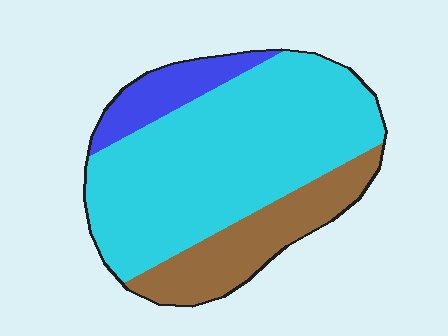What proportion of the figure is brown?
Brown takes up less than a quarter of the figure.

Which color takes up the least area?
Blue, at roughly 10%.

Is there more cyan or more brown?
Cyan.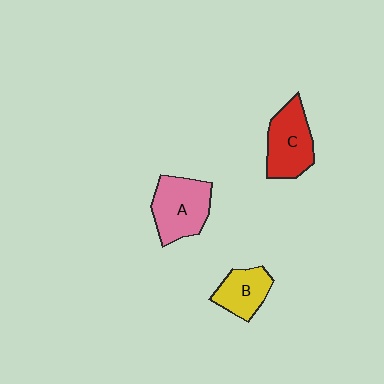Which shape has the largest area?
Shape A (pink).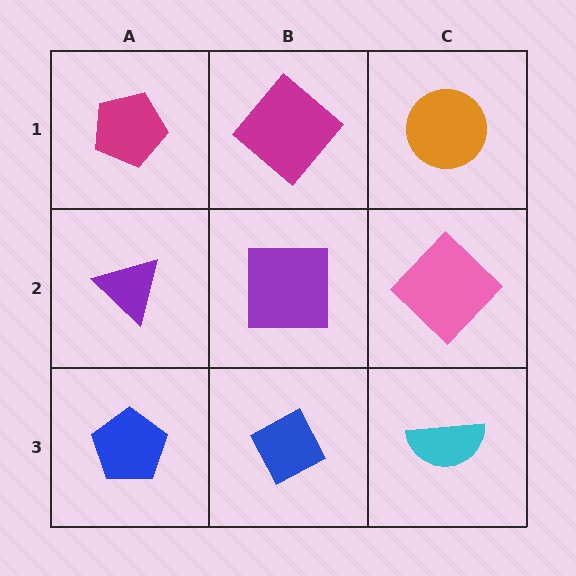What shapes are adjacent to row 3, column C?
A pink diamond (row 2, column C), a blue diamond (row 3, column B).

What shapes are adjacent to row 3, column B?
A purple square (row 2, column B), a blue pentagon (row 3, column A), a cyan semicircle (row 3, column C).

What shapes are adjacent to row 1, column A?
A purple triangle (row 2, column A), a magenta diamond (row 1, column B).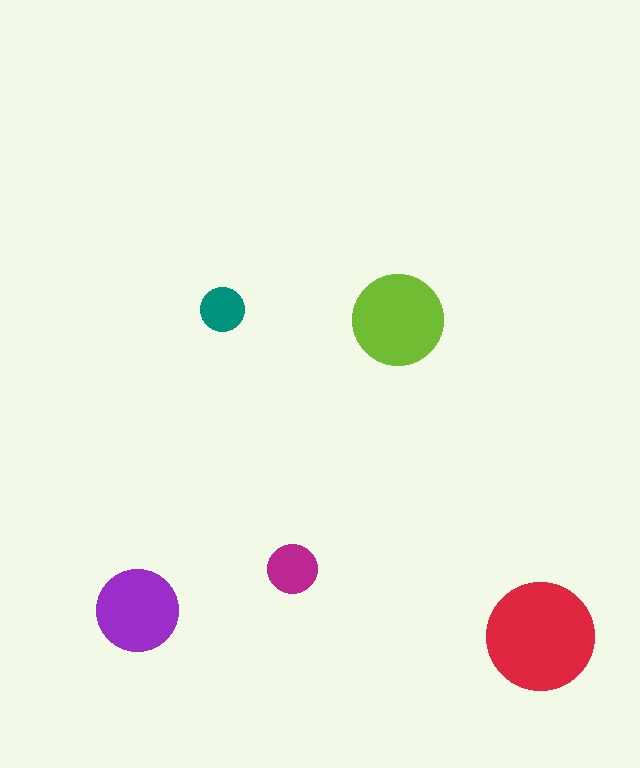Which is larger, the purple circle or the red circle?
The red one.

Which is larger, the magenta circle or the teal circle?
The magenta one.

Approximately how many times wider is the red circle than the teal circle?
About 2.5 times wider.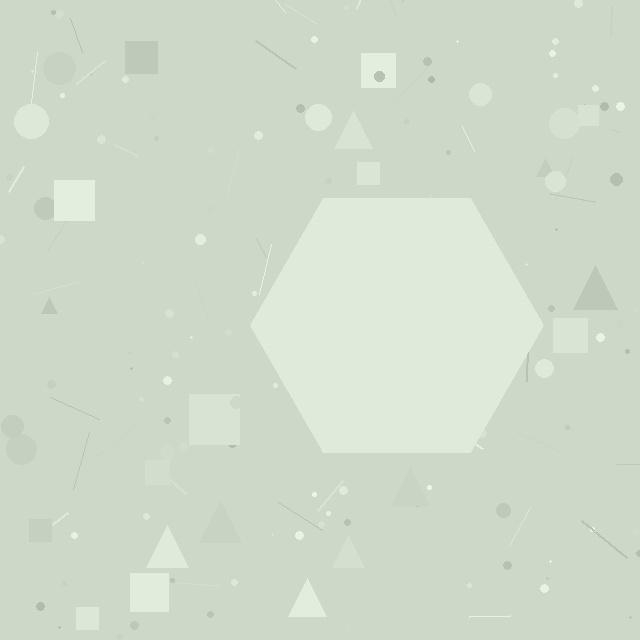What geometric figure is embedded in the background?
A hexagon is embedded in the background.